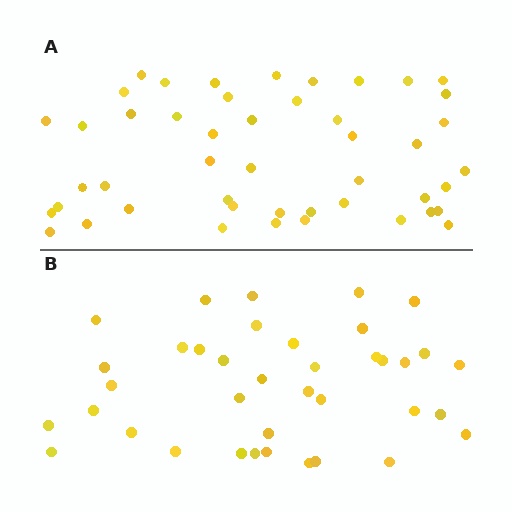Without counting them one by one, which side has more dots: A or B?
Region A (the top region) has more dots.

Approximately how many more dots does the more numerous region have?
Region A has roughly 8 or so more dots than region B.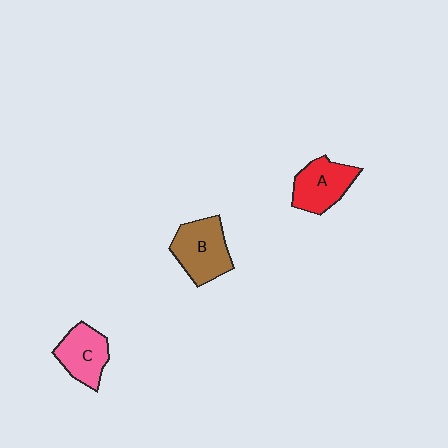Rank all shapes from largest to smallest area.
From largest to smallest: B (brown), A (red), C (pink).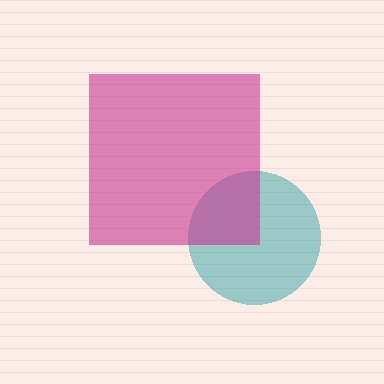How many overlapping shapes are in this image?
There are 2 overlapping shapes in the image.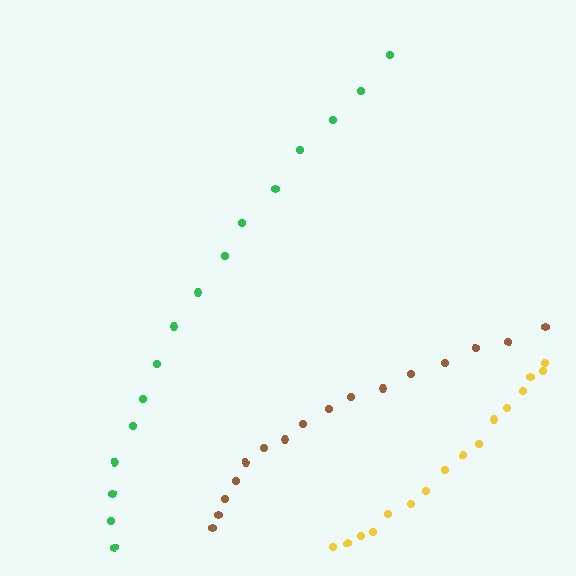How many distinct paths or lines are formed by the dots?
There are 3 distinct paths.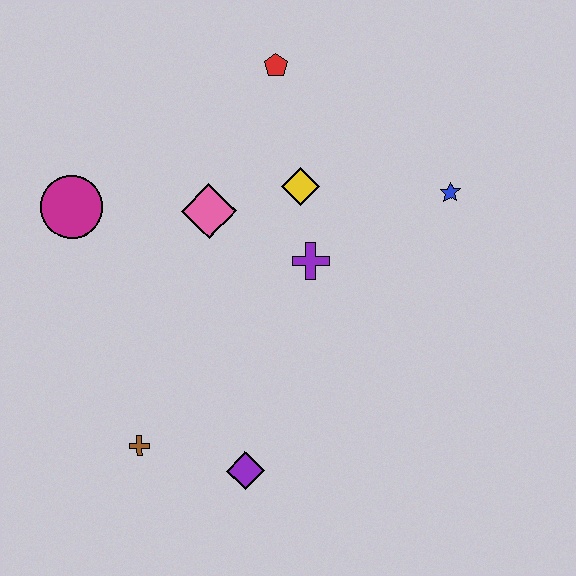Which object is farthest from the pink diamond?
The purple diamond is farthest from the pink diamond.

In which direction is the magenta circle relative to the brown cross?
The magenta circle is above the brown cross.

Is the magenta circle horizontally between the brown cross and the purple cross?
No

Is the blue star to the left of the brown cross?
No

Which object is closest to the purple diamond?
The brown cross is closest to the purple diamond.